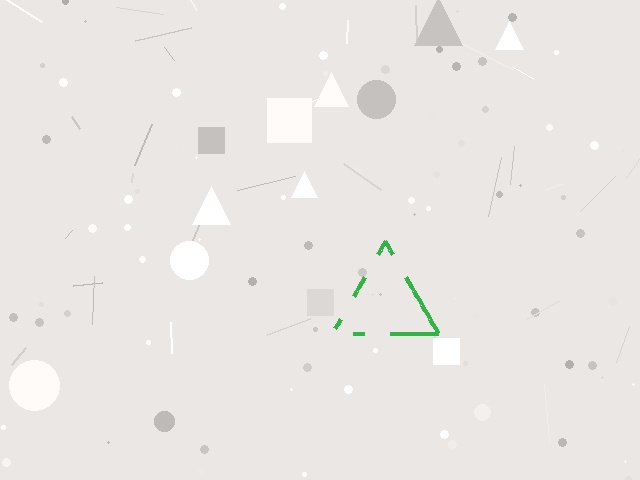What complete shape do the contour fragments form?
The contour fragments form a triangle.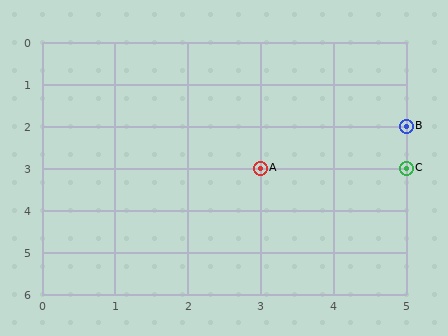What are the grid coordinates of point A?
Point A is at grid coordinates (3, 3).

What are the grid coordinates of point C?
Point C is at grid coordinates (5, 3).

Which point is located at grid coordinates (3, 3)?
Point A is at (3, 3).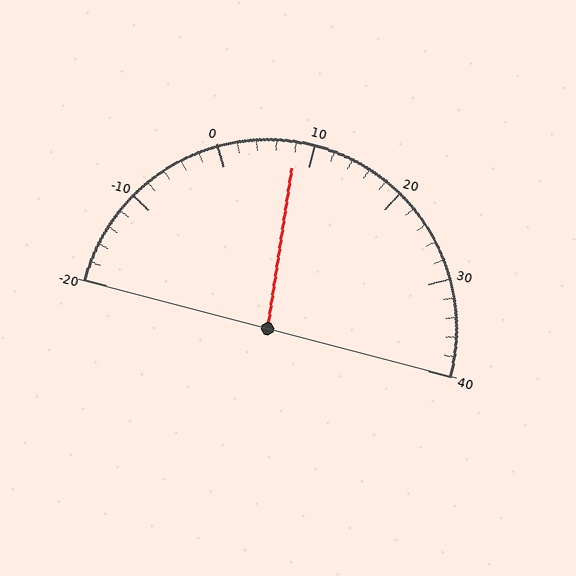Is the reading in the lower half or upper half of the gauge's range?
The reading is in the lower half of the range (-20 to 40).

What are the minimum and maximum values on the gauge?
The gauge ranges from -20 to 40.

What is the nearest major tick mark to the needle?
The nearest major tick mark is 10.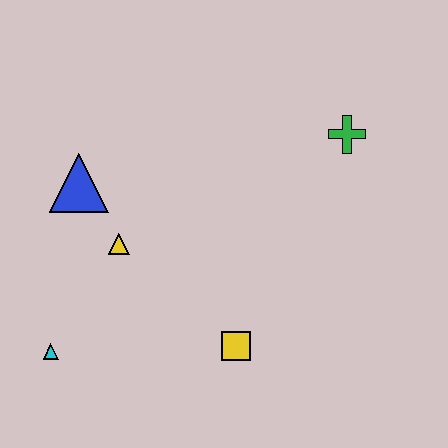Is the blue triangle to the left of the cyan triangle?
No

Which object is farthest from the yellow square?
The green cross is farthest from the yellow square.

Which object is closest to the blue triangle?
The yellow triangle is closest to the blue triangle.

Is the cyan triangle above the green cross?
No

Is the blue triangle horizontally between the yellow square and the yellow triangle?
No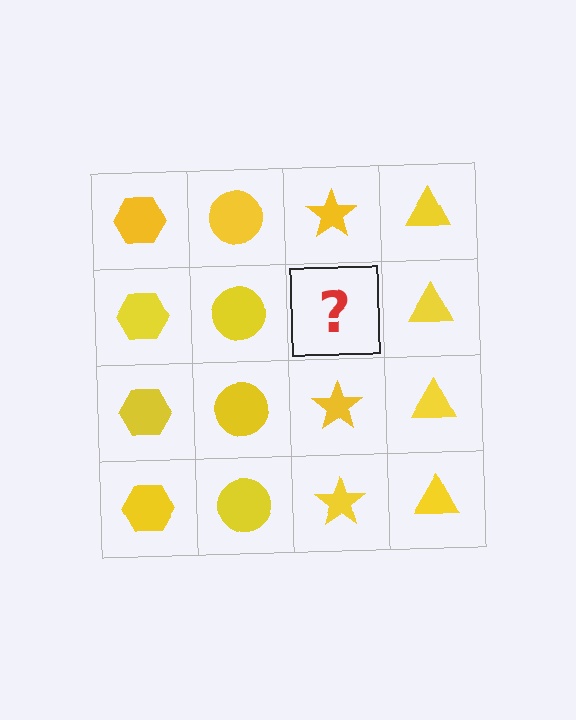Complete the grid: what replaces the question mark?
The question mark should be replaced with a yellow star.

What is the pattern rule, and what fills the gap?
The rule is that each column has a consistent shape. The gap should be filled with a yellow star.